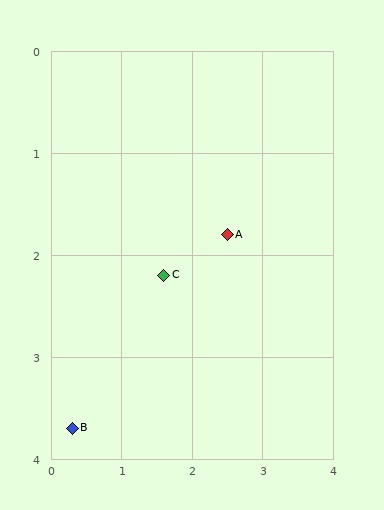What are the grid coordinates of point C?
Point C is at approximately (1.6, 2.2).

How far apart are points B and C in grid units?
Points B and C are about 2.0 grid units apart.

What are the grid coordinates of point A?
Point A is at approximately (2.5, 1.8).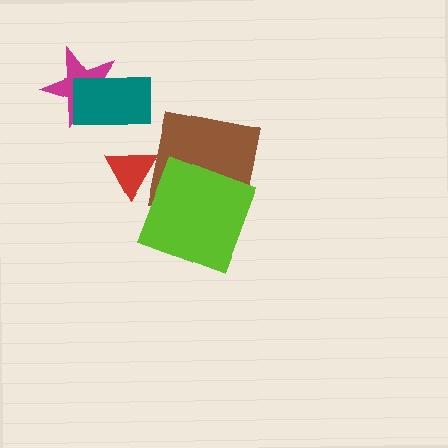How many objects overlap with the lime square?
1 object overlaps with the lime square.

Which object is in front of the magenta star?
The teal rectangle is in front of the magenta star.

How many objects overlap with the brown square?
1 object overlaps with the brown square.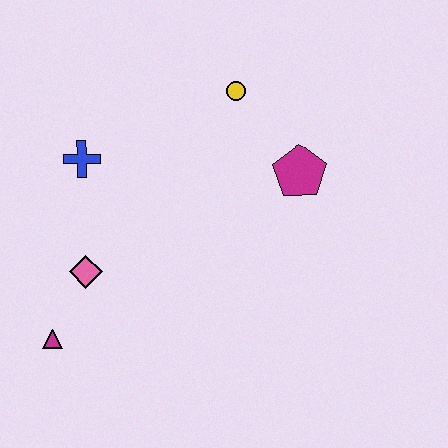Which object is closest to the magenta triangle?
The pink diamond is closest to the magenta triangle.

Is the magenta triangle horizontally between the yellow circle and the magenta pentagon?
No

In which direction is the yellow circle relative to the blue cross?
The yellow circle is to the right of the blue cross.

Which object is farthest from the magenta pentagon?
The magenta triangle is farthest from the magenta pentagon.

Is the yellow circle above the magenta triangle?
Yes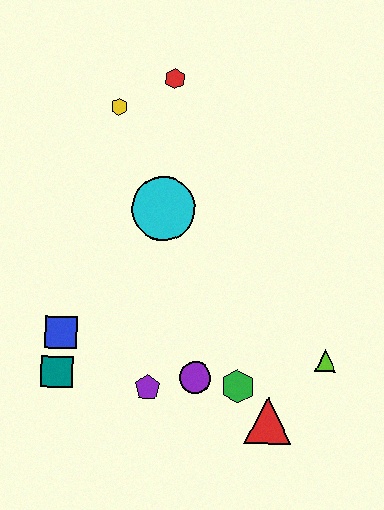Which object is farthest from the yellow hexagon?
The red triangle is farthest from the yellow hexagon.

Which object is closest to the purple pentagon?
The purple circle is closest to the purple pentagon.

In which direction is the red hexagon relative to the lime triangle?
The red hexagon is above the lime triangle.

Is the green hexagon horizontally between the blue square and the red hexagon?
No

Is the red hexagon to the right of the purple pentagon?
Yes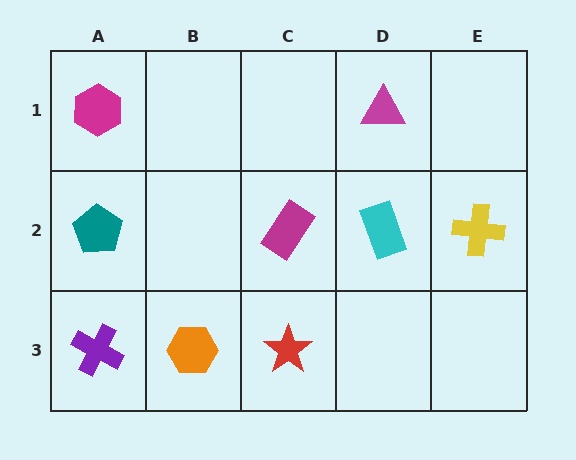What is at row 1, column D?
A magenta triangle.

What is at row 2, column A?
A teal pentagon.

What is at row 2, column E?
A yellow cross.